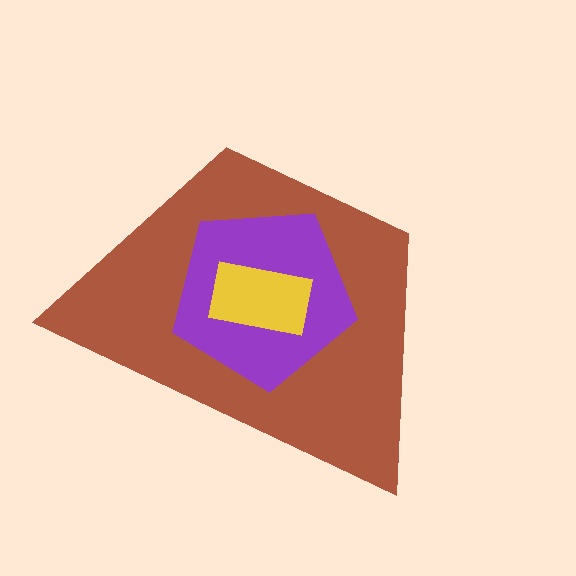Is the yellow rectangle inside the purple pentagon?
Yes.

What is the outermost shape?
The brown trapezoid.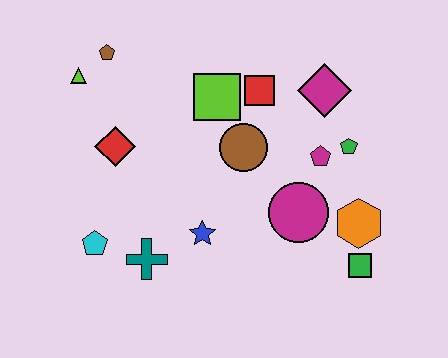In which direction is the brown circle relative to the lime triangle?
The brown circle is to the right of the lime triangle.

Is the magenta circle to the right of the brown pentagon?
Yes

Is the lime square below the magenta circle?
No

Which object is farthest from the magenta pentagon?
The lime triangle is farthest from the magenta pentagon.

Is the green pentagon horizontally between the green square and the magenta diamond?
Yes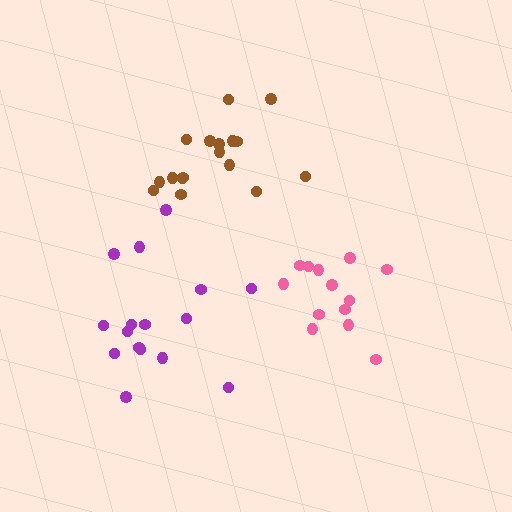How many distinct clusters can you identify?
There are 3 distinct clusters.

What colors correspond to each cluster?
The clusters are colored: brown, purple, pink.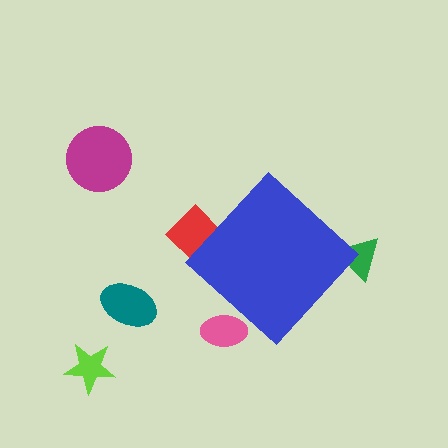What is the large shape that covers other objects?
A blue diamond.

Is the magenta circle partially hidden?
No, the magenta circle is fully visible.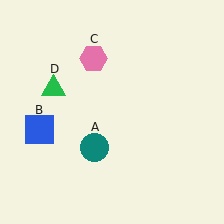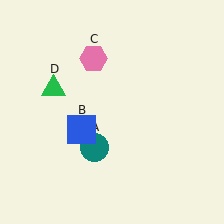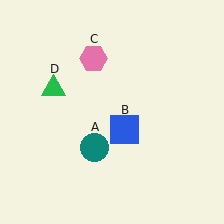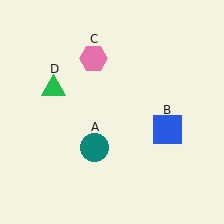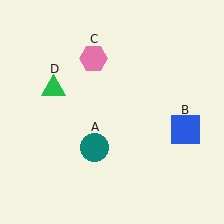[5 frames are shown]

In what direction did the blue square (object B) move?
The blue square (object B) moved right.